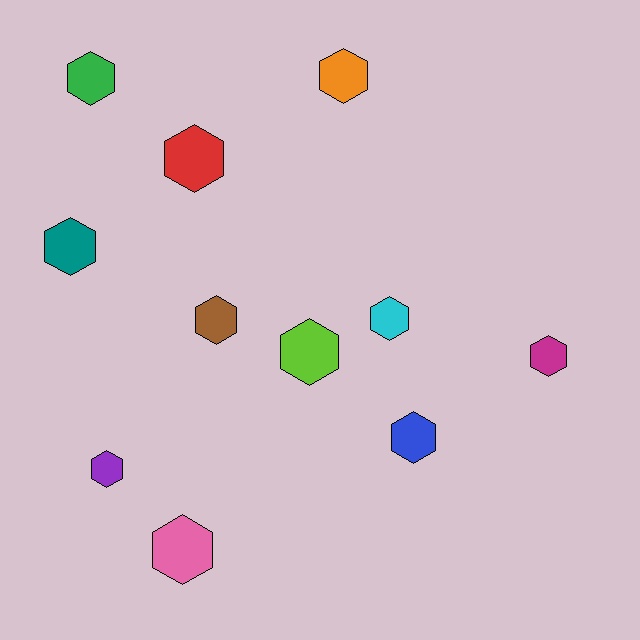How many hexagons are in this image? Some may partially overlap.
There are 11 hexagons.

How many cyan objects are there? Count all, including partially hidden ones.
There is 1 cyan object.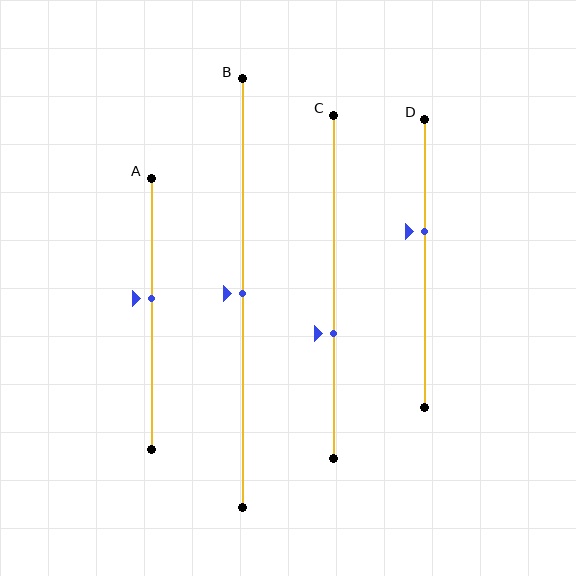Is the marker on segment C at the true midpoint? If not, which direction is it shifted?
No, the marker on segment C is shifted downward by about 14% of the segment length.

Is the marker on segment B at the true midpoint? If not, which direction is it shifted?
Yes, the marker on segment B is at the true midpoint.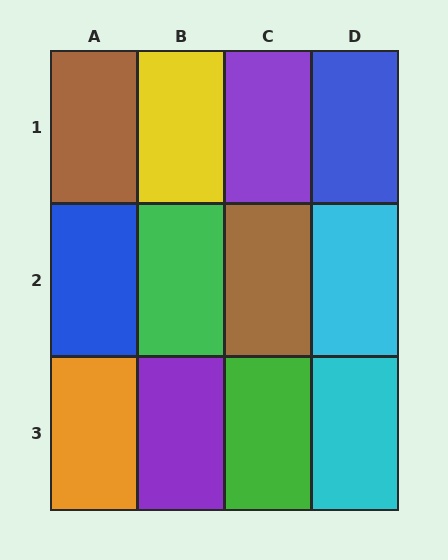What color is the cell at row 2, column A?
Blue.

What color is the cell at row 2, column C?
Brown.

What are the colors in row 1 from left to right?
Brown, yellow, purple, blue.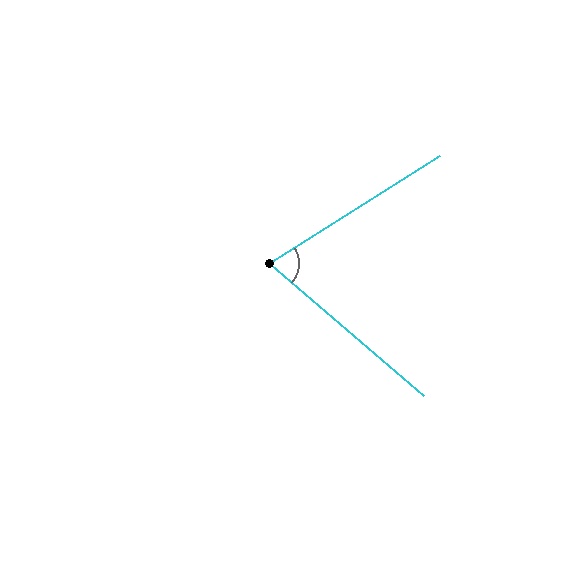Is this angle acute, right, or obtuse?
It is acute.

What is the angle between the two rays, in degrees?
Approximately 73 degrees.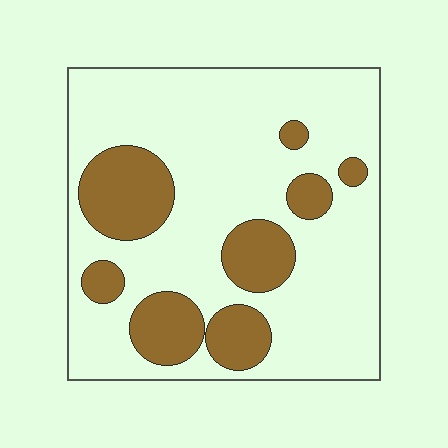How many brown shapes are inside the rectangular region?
8.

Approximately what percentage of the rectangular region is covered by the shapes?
Approximately 25%.